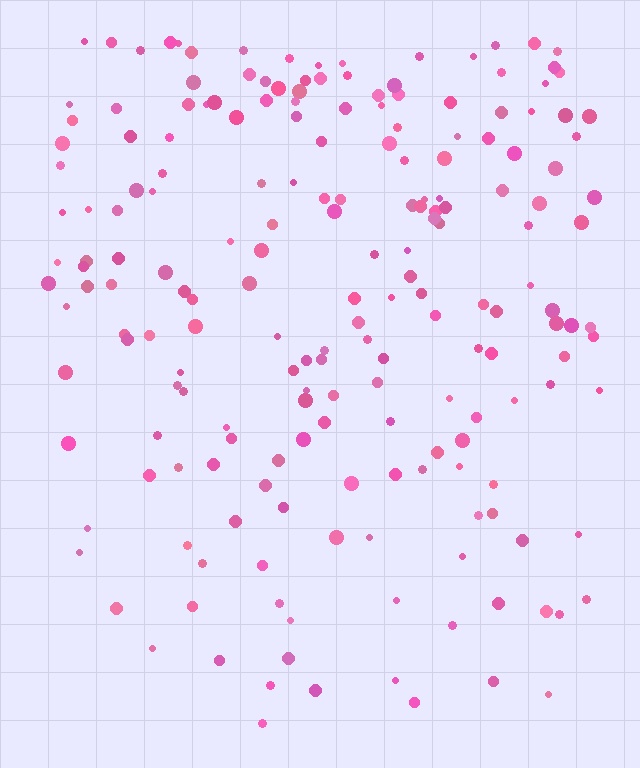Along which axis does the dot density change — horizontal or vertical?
Vertical.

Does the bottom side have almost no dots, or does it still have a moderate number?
Still a moderate number, just noticeably fewer than the top.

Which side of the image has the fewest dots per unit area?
The bottom.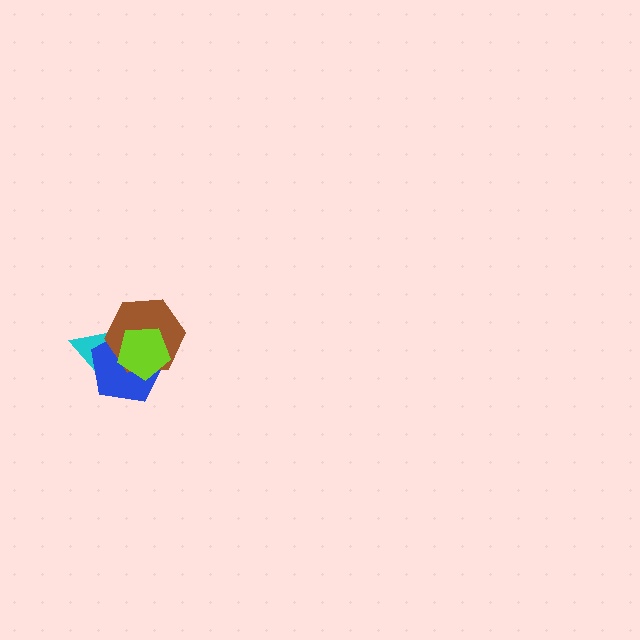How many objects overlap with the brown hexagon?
3 objects overlap with the brown hexagon.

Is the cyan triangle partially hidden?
Yes, it is partially covered by another shape.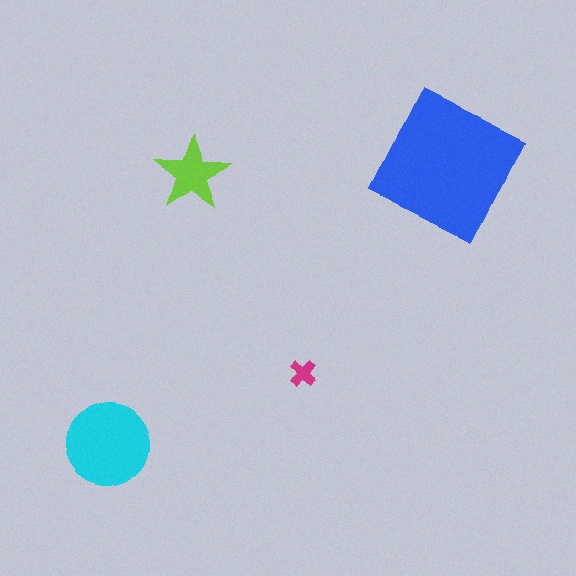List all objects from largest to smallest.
The blue square, the cyan circle, the lime star, the magenta cross.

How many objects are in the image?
There are 4 objects in the image.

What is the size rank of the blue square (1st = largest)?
1st.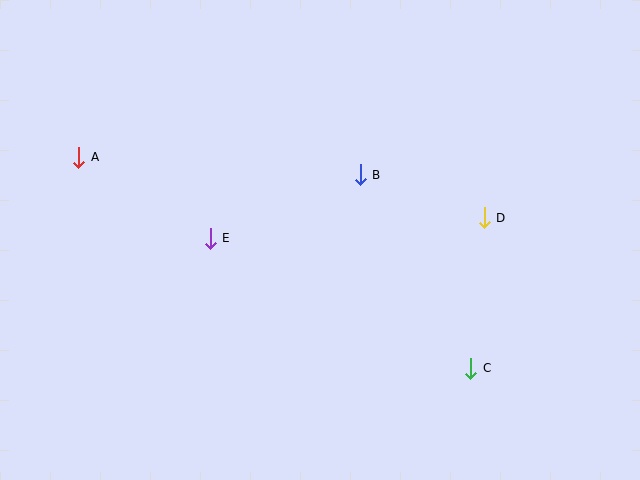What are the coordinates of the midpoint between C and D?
The midpoint between C and D is at (477, 293).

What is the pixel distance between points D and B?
The distance between D and B is 131 pixels.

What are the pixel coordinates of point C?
Point C is at (471, 368).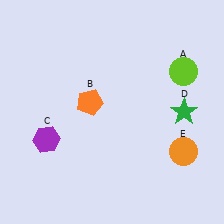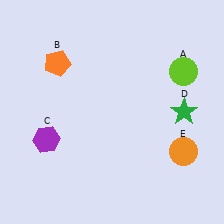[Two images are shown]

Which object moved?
The orange pentagon (B) moved up.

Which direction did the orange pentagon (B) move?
The orange pentagon (B) moved up.